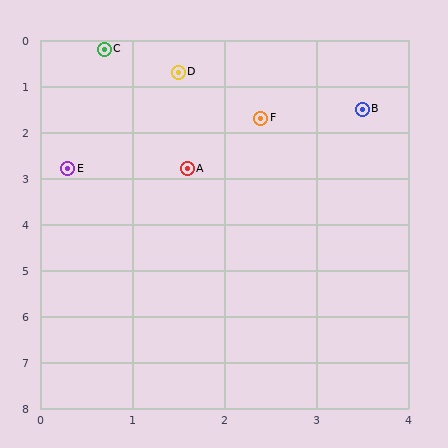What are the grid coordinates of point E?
Point E is at approximately (0.3, 2.8).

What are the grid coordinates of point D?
Point D is at approximately (1.5, 0.7).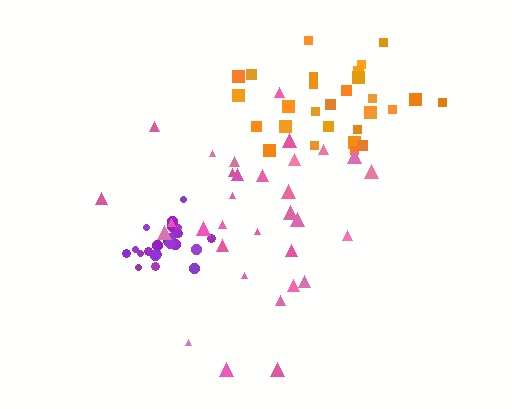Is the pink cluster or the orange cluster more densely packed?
Orange.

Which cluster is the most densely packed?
Purple.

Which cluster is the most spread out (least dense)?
Pink.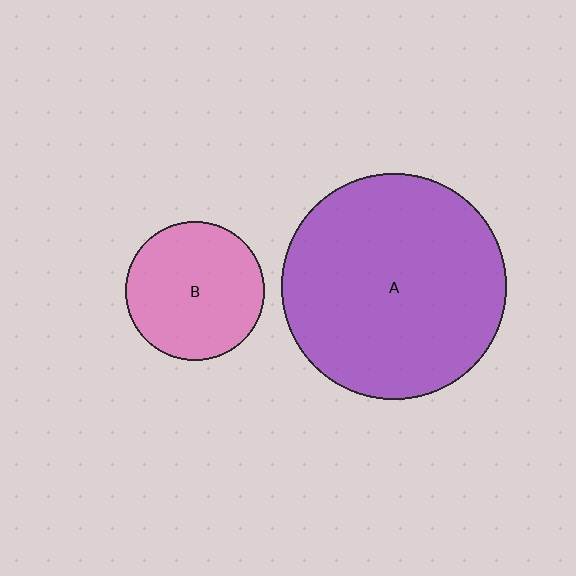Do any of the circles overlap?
No, none of the circles overlap.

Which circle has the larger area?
Circle A (purple).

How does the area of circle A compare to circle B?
Approximately 2.6 times.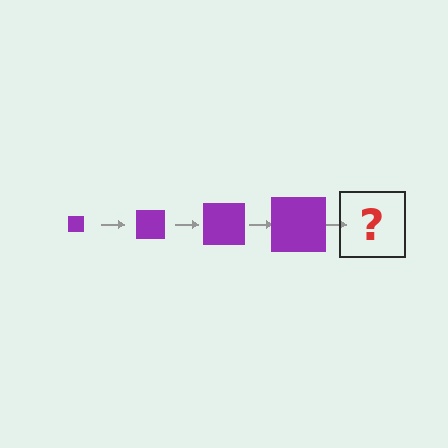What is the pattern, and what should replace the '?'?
The pattern is that the square gets progressively larger each step. The '?' should be a purple square, larger than the previous one.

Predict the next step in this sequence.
The next step is a purple square, larger than the previous one.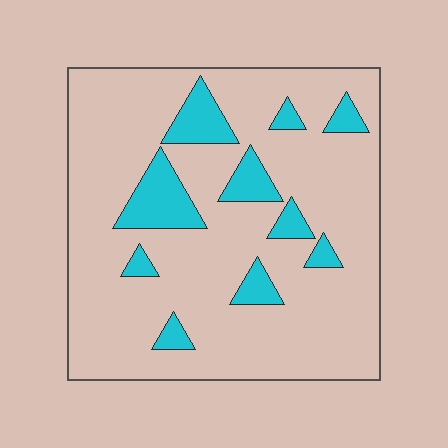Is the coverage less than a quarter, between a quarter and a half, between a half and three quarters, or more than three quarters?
Less than a quarter.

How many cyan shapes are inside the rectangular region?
10.